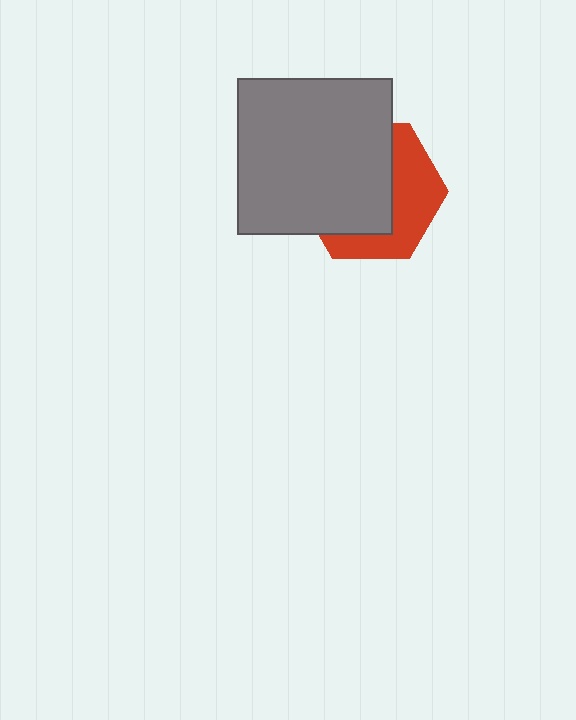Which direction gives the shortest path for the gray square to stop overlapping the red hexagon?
Moving toward the upper-left gives the shortest separation.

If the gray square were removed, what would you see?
You would see the complete red hexagon.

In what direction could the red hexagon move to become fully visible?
The red hexagon could move toward the lower-right. That would shift it out from behind the gray square entirely.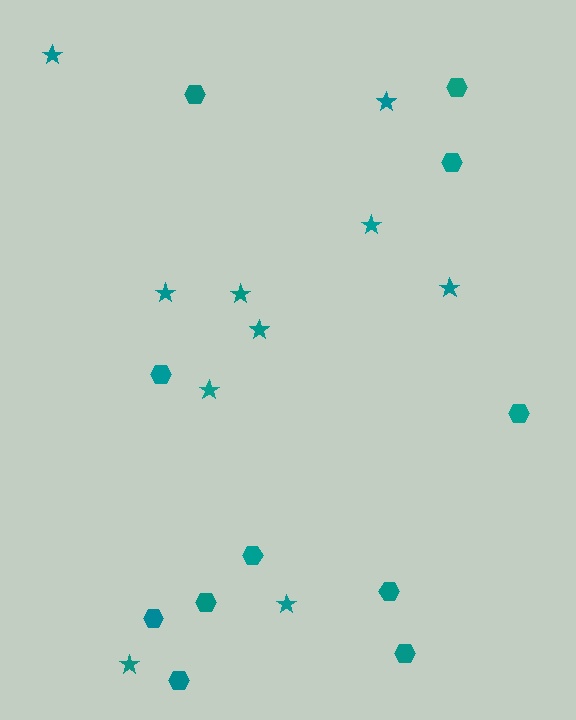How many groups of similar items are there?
There are 2 groups: one group of stars (10) and one group of hexagons (11).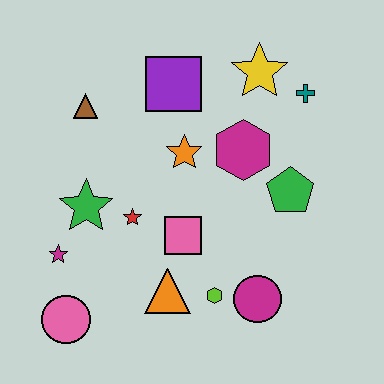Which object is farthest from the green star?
The teal cross is farthest from the green star.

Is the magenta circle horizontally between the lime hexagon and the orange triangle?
No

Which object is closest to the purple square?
The orange star is closest to the purple square.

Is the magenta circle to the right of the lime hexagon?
Yes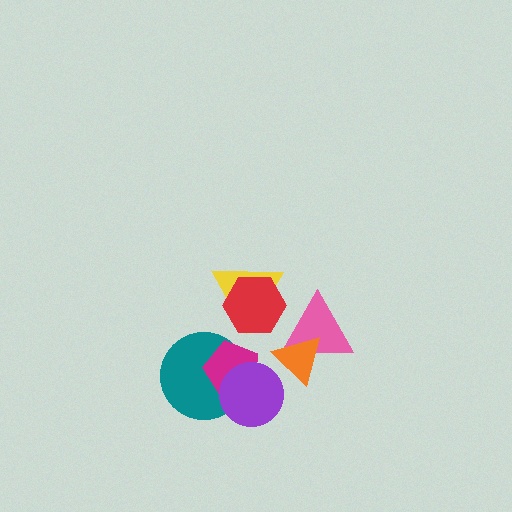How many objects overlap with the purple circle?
2 objects overlap with the purple circle.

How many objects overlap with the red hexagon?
1 object overlaps with the red hexagon.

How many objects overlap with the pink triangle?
1 object overlaps with the pink triangle.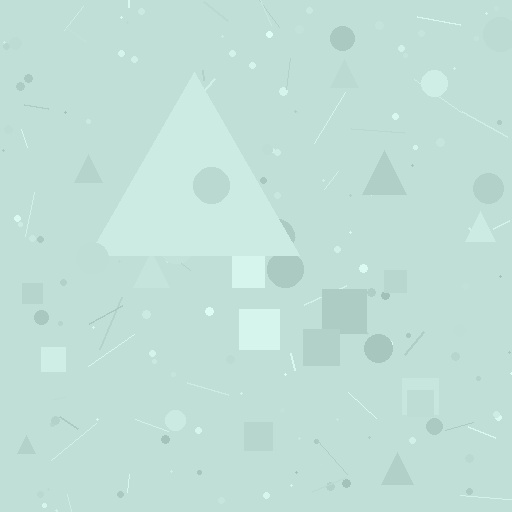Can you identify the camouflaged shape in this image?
The camouflaged shape is a triangle.